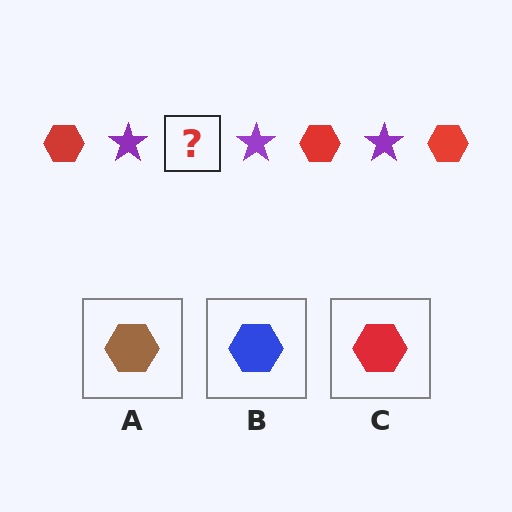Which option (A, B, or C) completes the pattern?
C.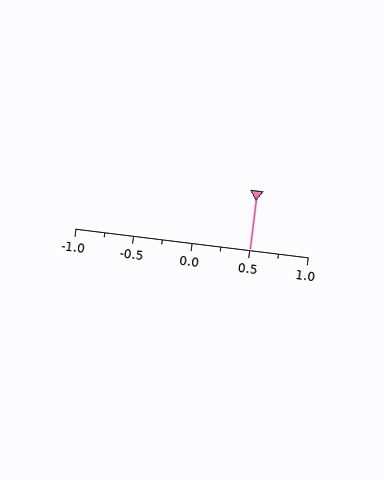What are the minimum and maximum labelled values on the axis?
The axis runs from -1.0 to 1.0.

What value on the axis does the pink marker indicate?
The marker indicates approximately 0.5.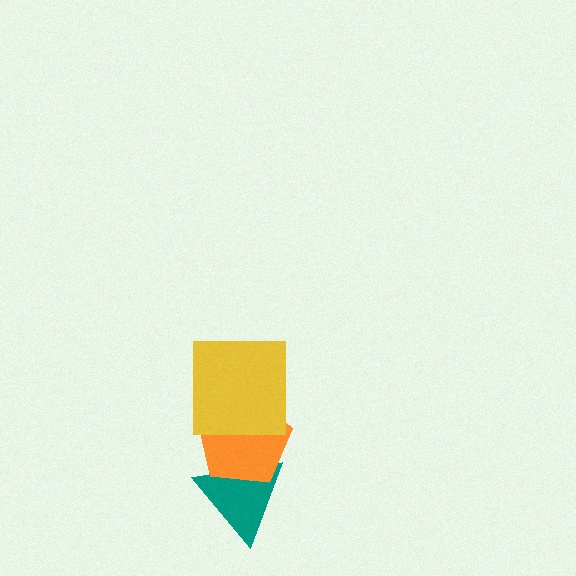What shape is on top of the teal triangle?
The orange pentagon is on top of the teal triangle.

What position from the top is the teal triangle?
The teal triangle is 3rd from the top.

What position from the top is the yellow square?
The yellow square is 1st from the top.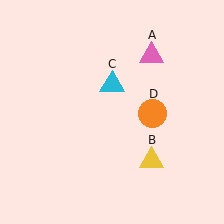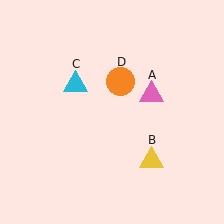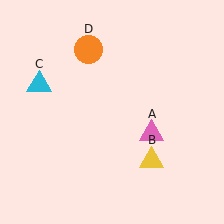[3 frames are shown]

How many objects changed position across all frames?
3 objects changed position: pink triangle (object A), cyan triangle (object C), orange circle (object D).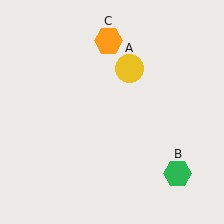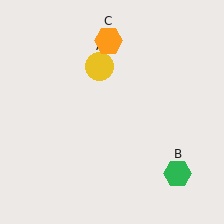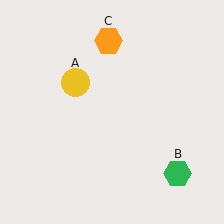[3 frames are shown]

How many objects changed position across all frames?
1 object changed position: yellow circle (object A).